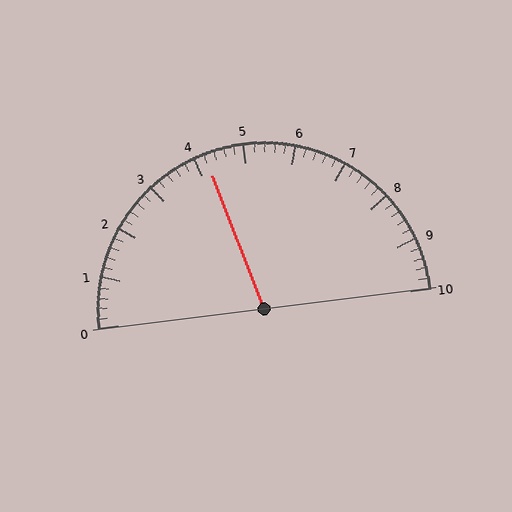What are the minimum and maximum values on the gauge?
The gauge ranges from 0 to 10.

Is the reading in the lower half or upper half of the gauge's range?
The reading is in the lower half of the range (0 to 10).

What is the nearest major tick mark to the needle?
The nearest major tick mark is 4.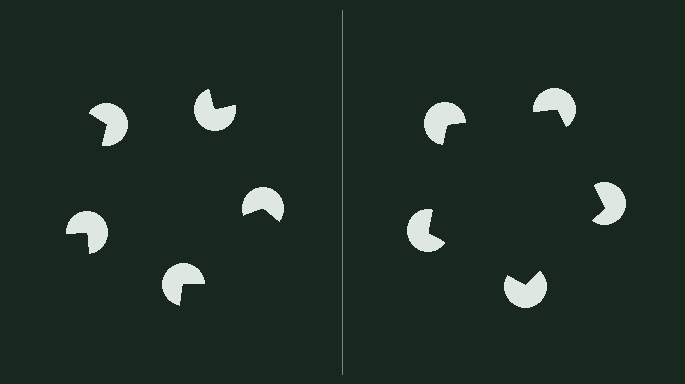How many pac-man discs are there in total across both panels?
10 — 5 on each side.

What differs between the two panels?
The pac-man discs are positioned identically on both sides; only the wedge orientations differ. On the right they align to a pentagon; on the left they are misaligned.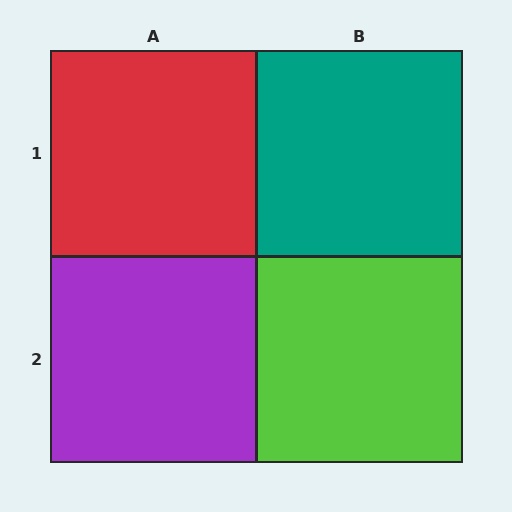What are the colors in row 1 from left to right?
Red, teal.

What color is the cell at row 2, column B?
Lime.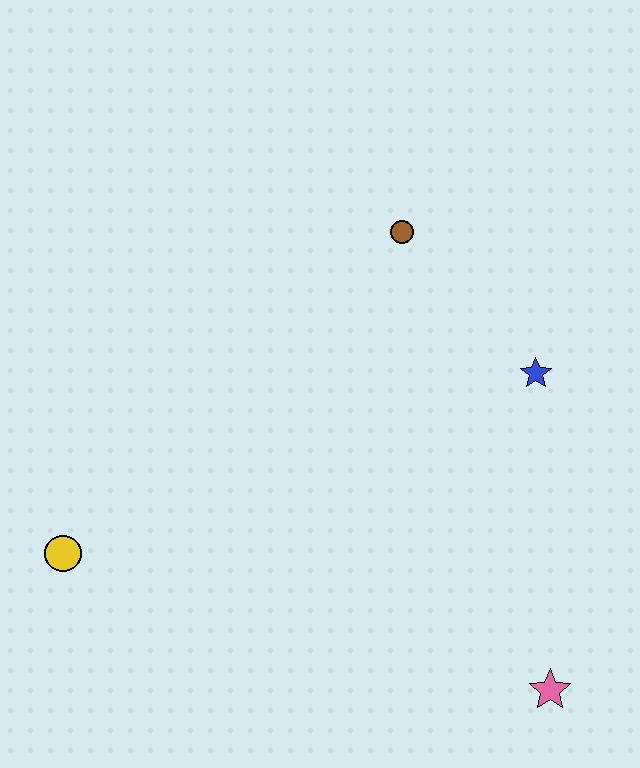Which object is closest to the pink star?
The blue star is closest to the pink star.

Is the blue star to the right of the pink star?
No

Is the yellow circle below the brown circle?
Yes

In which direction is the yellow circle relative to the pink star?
The yellow circle is to the left of the pink star.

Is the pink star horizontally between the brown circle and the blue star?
No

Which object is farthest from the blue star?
The yellow circle is farthest from the blue star.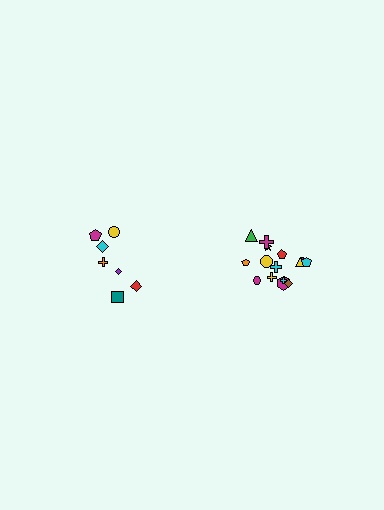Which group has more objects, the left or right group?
The right group.